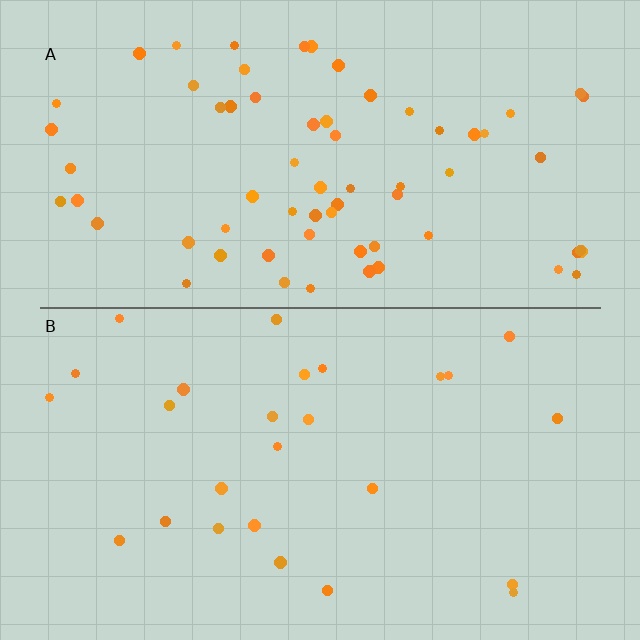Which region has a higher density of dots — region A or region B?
A (the top).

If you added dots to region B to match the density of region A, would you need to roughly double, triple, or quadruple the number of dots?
Approximately triple.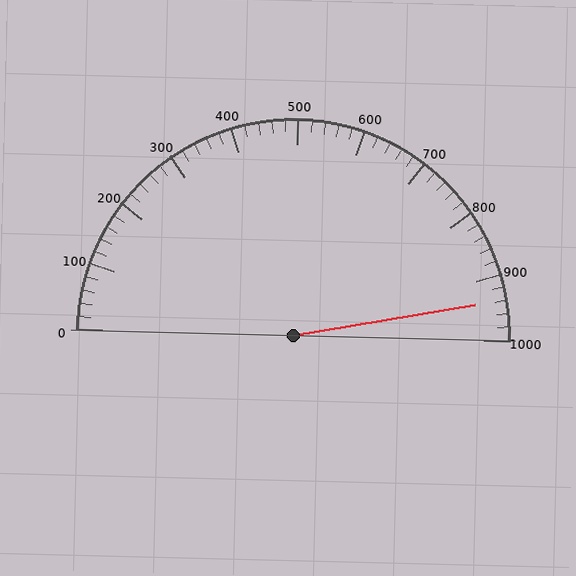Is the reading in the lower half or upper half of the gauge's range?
The reading is in the upper half of the range (0 to 1000).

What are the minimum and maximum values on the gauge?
The gauge ranges from 0 to 1000.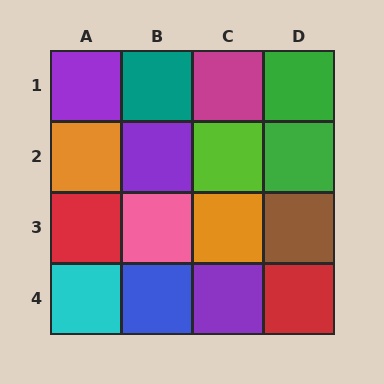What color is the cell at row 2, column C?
Lime.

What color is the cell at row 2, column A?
Orange.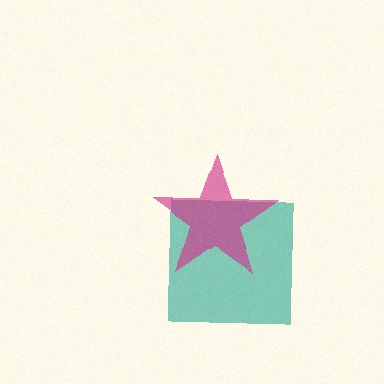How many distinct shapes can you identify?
There are 2 distinct shapes: a teal square, a magenta star.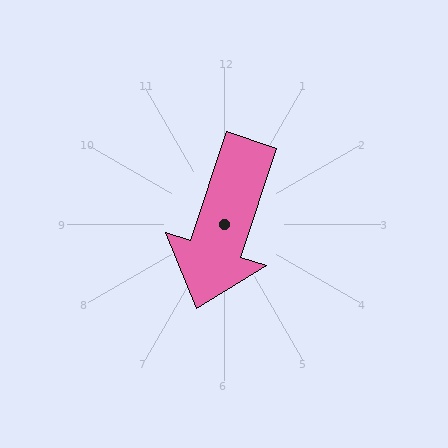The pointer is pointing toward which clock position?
Roughly 7 o'clock.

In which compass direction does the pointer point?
South.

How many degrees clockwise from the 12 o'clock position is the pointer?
Approximately 198 degrees.